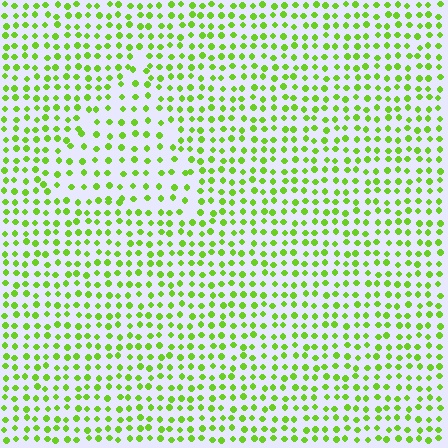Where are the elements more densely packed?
The elements are more densely packed outside the triangle boundary.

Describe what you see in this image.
The image contains small lime elements arranged at two different densities. A triangle-shaped region is visible where the elements are less densely packed than the surrounding area.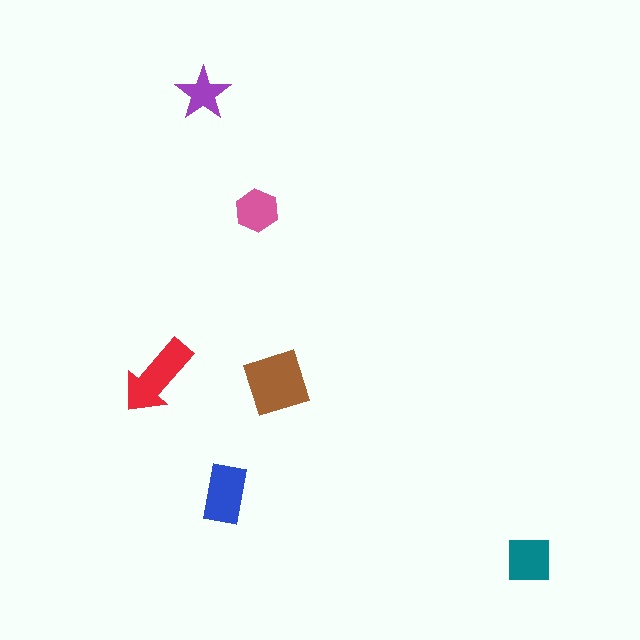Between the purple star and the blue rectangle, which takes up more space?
The blue rectangle.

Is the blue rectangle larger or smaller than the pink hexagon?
Larger.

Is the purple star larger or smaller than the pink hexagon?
Smaller.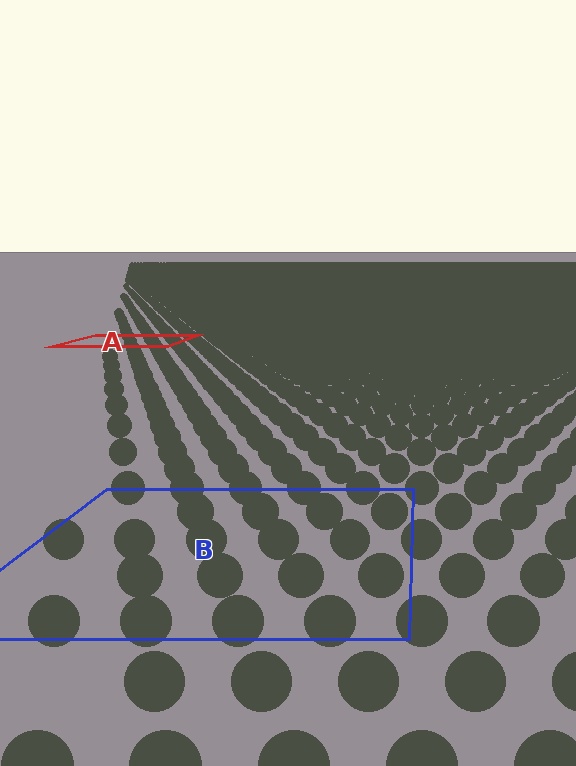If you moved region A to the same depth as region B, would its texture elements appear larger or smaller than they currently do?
They would appear larger. At a closer depth, the same texture elements are projected at a bigger on-screen size.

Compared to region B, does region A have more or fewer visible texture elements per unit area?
Region A has more texture elements per unit area — they are packed more densely because it is farther away.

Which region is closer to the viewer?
Region B is closer. The texture elements there are larger and more spread out.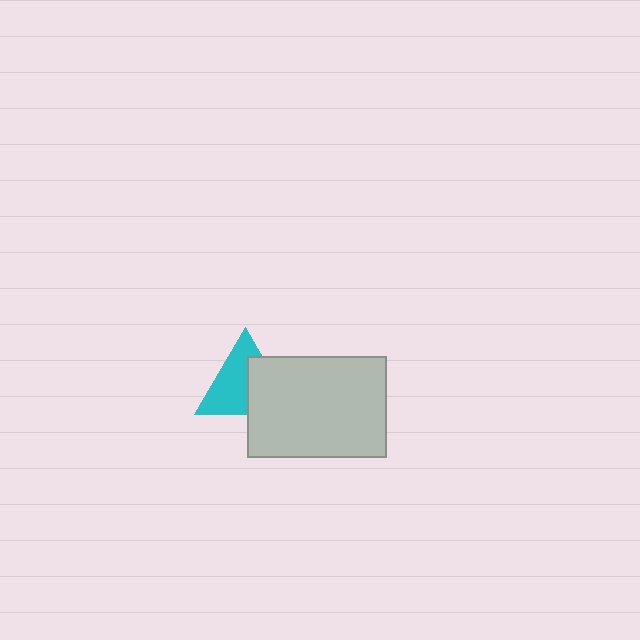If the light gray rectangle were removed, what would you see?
You would see the complete cyan triangle.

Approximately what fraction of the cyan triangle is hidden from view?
Roughly 42% of the cyan triangle is hidden behind the light gray rectangle.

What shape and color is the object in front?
The object in front is a light gray rectangle.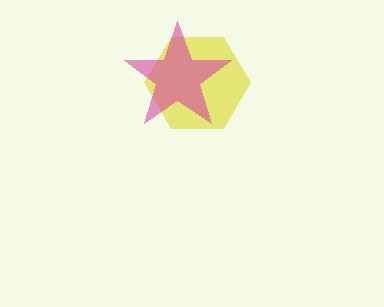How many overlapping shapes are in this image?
There are 2 overlapping shapes in the image.